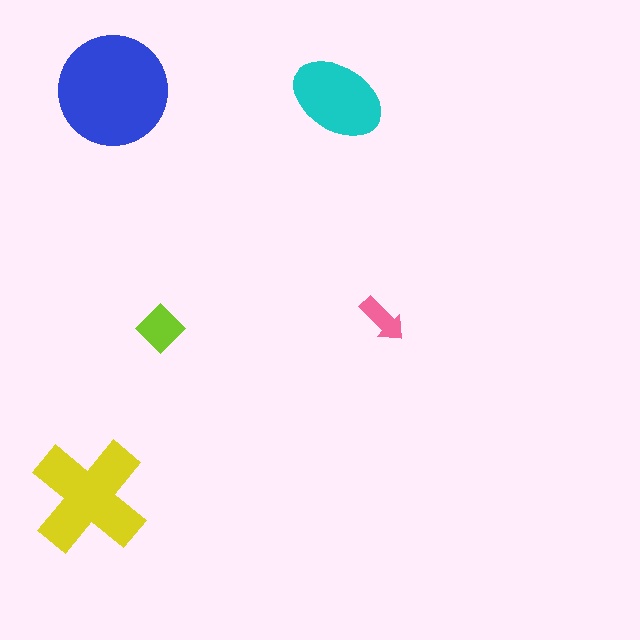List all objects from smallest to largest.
The pink arrow, the lime diamond, the cyan ellipse, the yellow cross, the blue circle.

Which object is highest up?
The blue circle is topmost.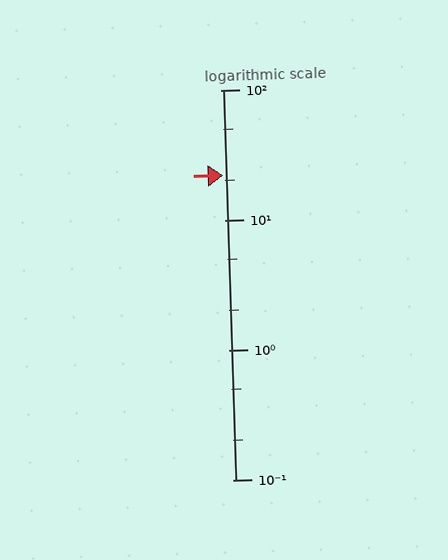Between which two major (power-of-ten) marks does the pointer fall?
The pointer is between 10 and 100.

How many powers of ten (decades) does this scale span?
The scale spans 3 decades, from 0.1 to 100.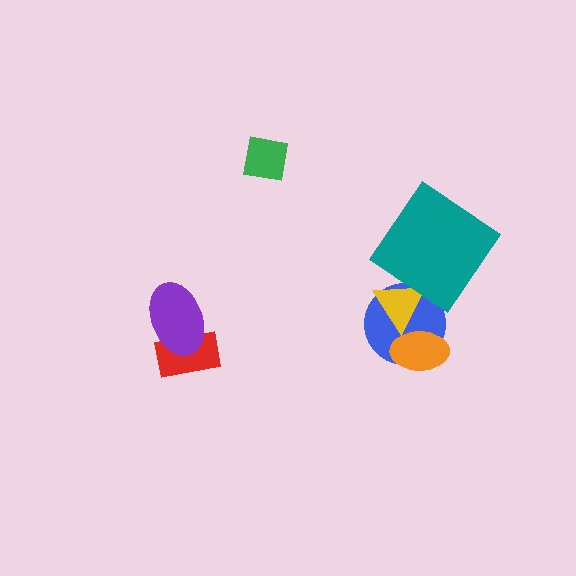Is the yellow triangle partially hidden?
Yes, it is partially covered by another shape.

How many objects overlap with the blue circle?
2 objects overlap with the blue circle.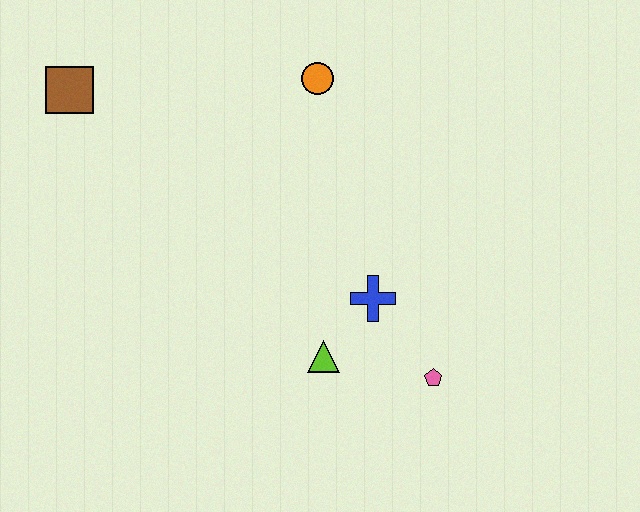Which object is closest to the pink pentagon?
The blue cross is closest to the pink pentagon.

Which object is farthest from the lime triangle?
The brown square is farthest from the lime triangle.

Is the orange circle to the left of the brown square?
No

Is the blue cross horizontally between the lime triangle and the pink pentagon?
Yes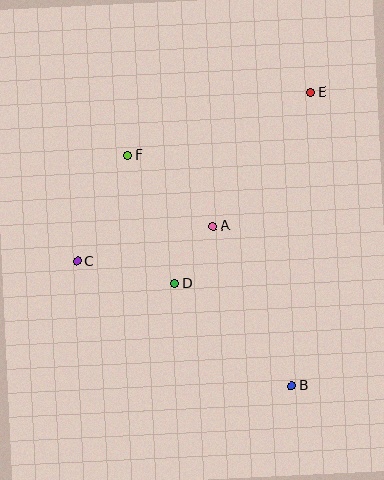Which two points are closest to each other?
Points A and D are closest to each other.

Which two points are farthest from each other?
Points B and E are farthest from each other.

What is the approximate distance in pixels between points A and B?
The distance between A and B is approximately 178 pixels.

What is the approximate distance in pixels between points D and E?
The distance between D and E is approximately 234 pixels.